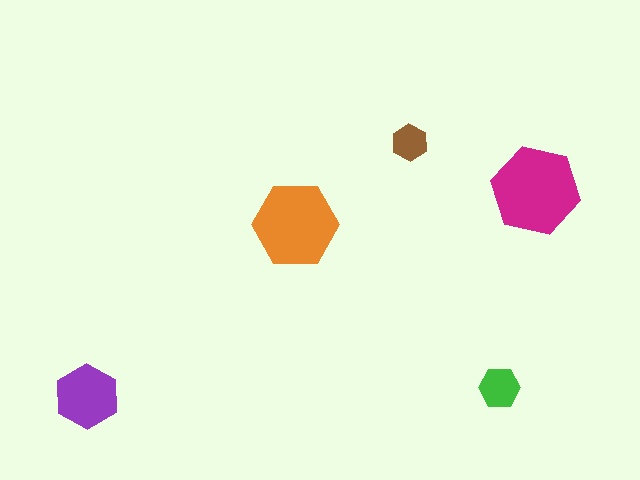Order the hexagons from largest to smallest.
the magenta one, the orange one, the purple one, the green one, the brown one.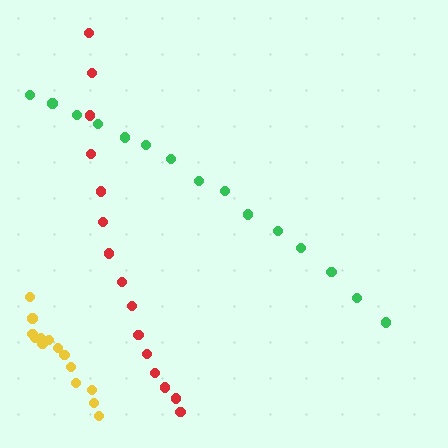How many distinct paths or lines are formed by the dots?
There are 3 distinct paths.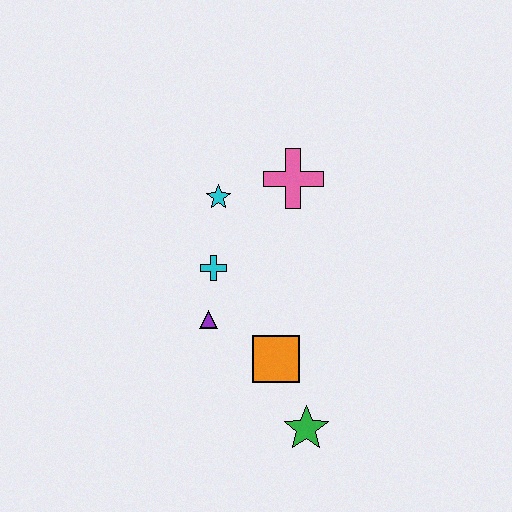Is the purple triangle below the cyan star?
Yes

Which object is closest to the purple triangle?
The cyan cross is closest to the purple triangle.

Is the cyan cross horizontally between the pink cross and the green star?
No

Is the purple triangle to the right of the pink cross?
No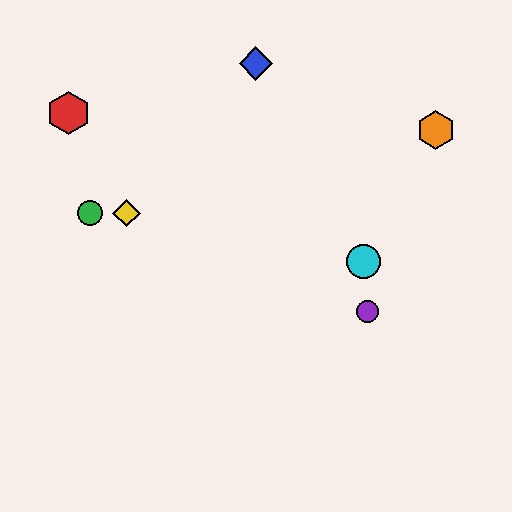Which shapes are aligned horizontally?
The green circle, the yellow diamond are aligned horizontally.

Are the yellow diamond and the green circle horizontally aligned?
Yes, both are at y≈213.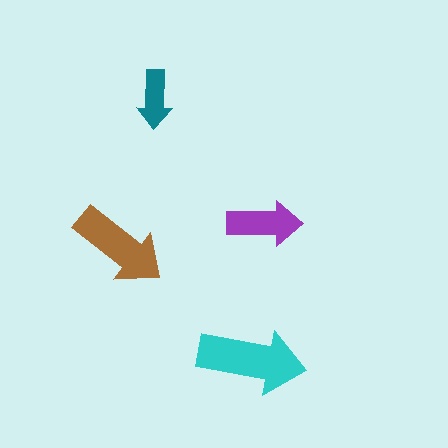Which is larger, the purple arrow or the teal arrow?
The purple one.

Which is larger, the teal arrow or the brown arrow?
The brown one.